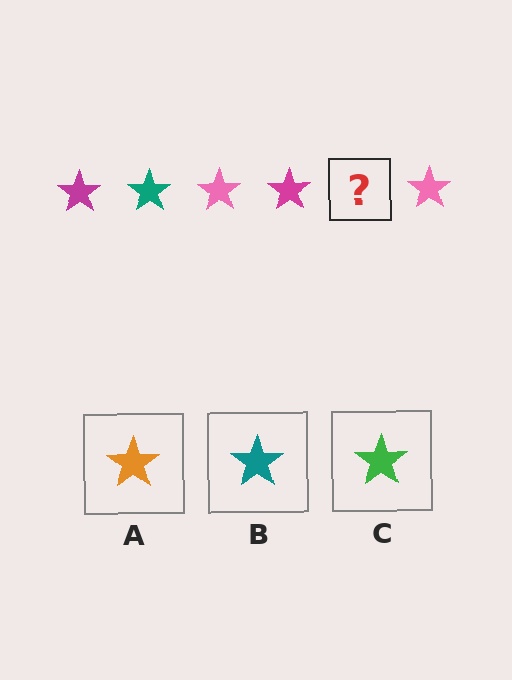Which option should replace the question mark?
Option B.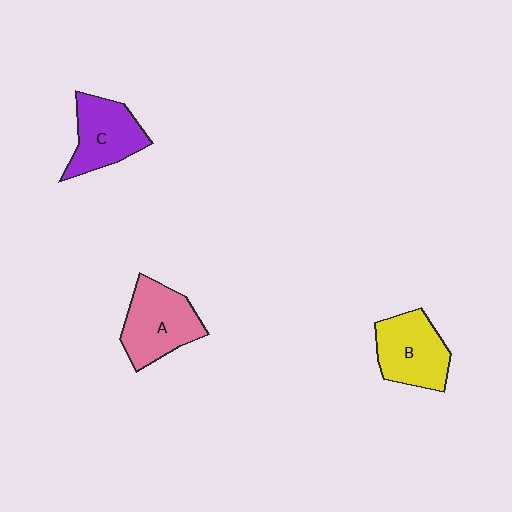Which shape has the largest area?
Shape A (pink).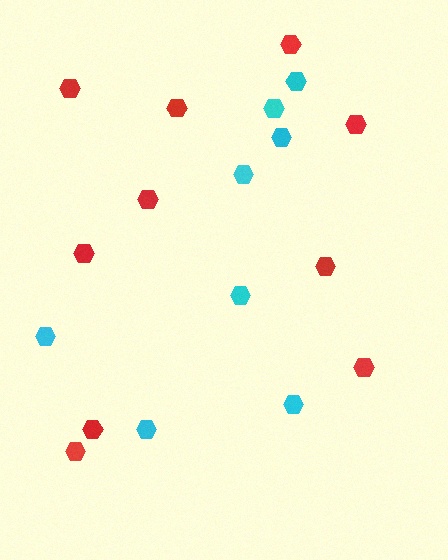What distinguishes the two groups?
There are 2 groups: one group of red hexagons (10) and one group of cyan hexagons (8).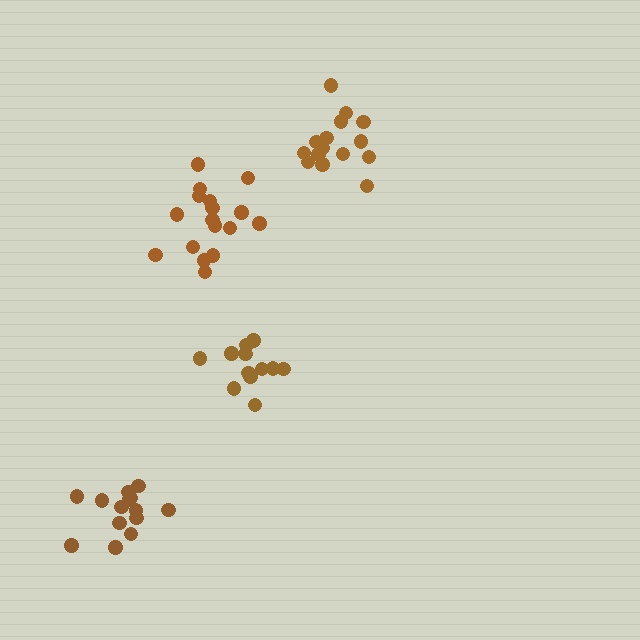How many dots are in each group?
Group 1: 14 dots, Group 2: 17 dots, Group 3: 15 dots, Group 4: 12 dots (58 total).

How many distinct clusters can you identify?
There are 4 distinct clusters.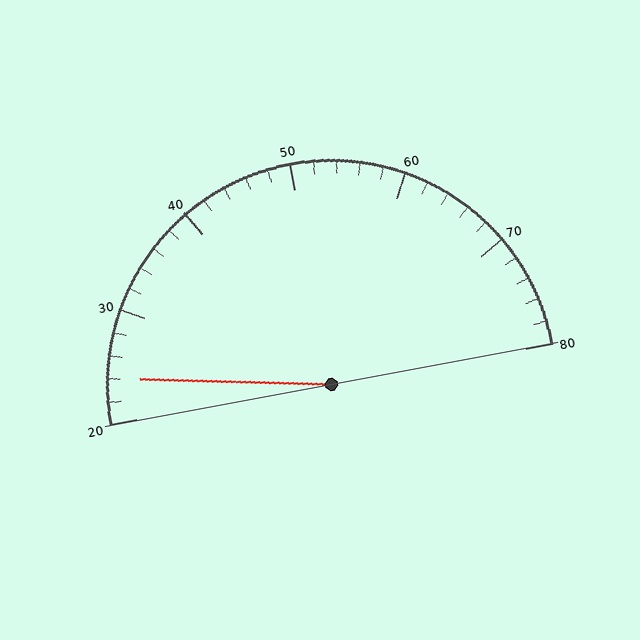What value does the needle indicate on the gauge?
The needle indicates approximately 24.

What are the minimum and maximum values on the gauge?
The gauge ranges from 20 to 80.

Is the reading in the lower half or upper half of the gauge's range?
The reading is in the lower half of the range (20 to 80).